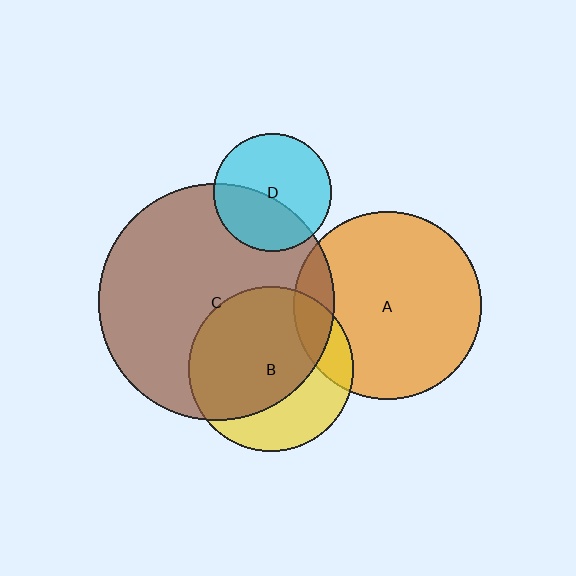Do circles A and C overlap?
Yes.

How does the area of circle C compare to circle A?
Approximately 1.6 times.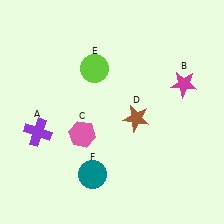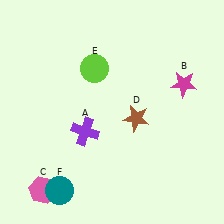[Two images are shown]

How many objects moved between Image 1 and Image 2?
3 objects moved between the two images.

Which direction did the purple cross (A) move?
The purple cross (A) moved right.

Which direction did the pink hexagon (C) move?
The pink hexagon (C) moved down.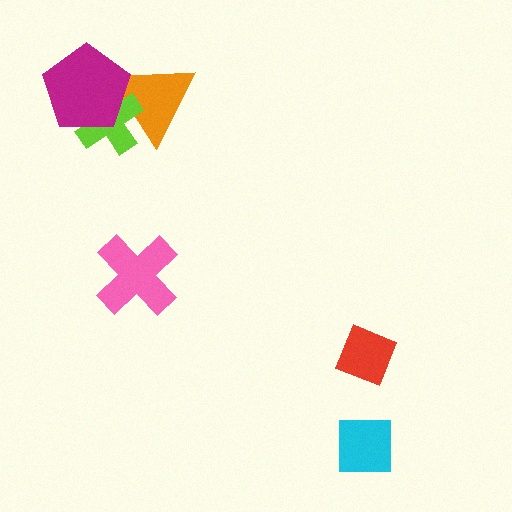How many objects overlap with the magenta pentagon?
2 objects overlap with the magenta pentagon.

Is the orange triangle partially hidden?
Yes, it is partially covered by another shape.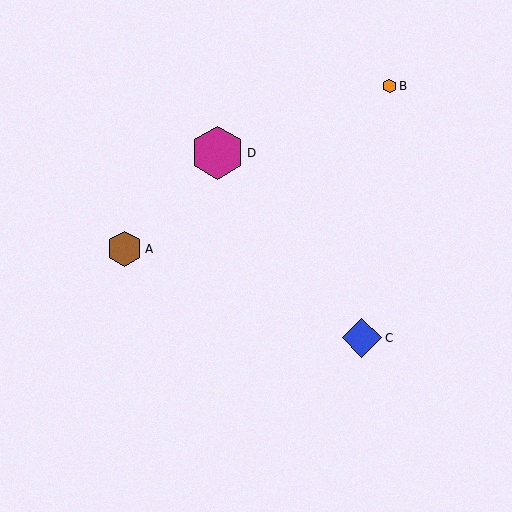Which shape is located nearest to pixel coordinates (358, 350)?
The blue diamond (labeled C) at (362, 338) is nearest to that location.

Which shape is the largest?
The magenta hexagon (labeled D) is the largest.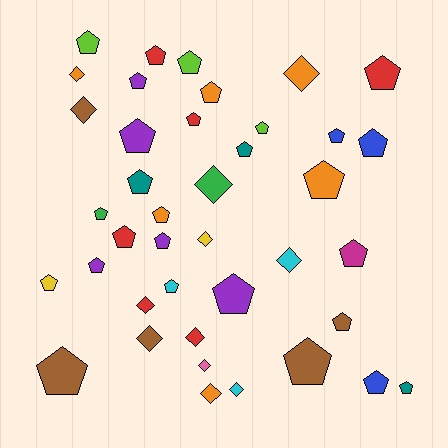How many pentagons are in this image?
There are 28 pentagons.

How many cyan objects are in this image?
There are 3 cyan objects.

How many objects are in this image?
There are 40 objects.